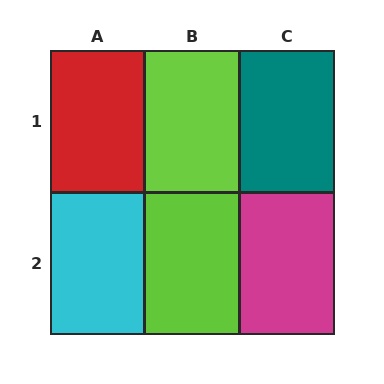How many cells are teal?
1 cell is teal.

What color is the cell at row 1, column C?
Teal.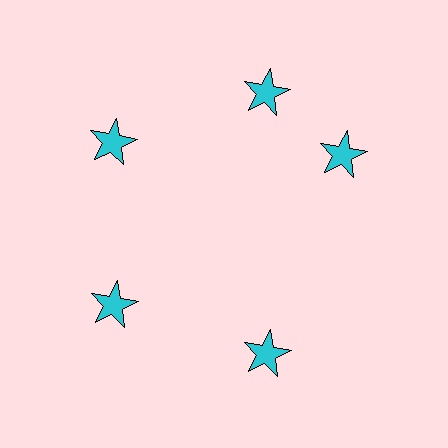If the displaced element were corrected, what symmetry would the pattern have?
It would have 5-fold rotational symmetry — the pattern would map onto itself every 72 degrees.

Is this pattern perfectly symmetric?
No. The 5 cyan stars are arranged in a ring, but one element near the 3 o'clock position is rotated out of alignment along the ring, breaking the 5-fold rotational symmetry.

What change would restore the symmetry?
The symmetry would be restored by rotating it back into even spacing with its neighbors so that all 5 stars sit at equal angles and equal distance from the center.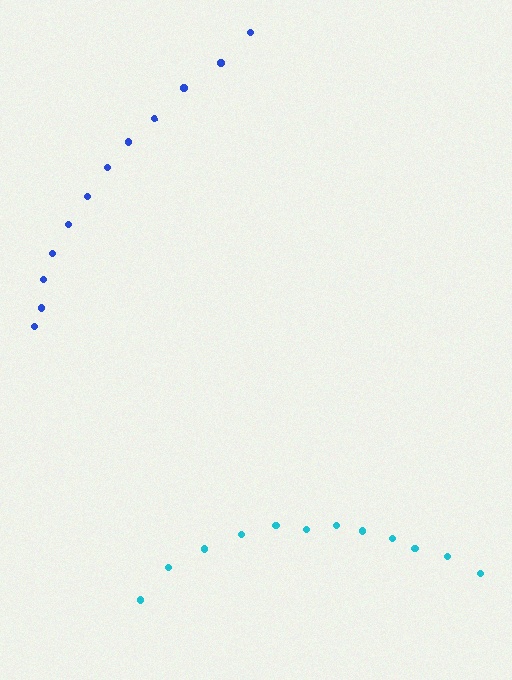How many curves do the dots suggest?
There are 2 distinct paths.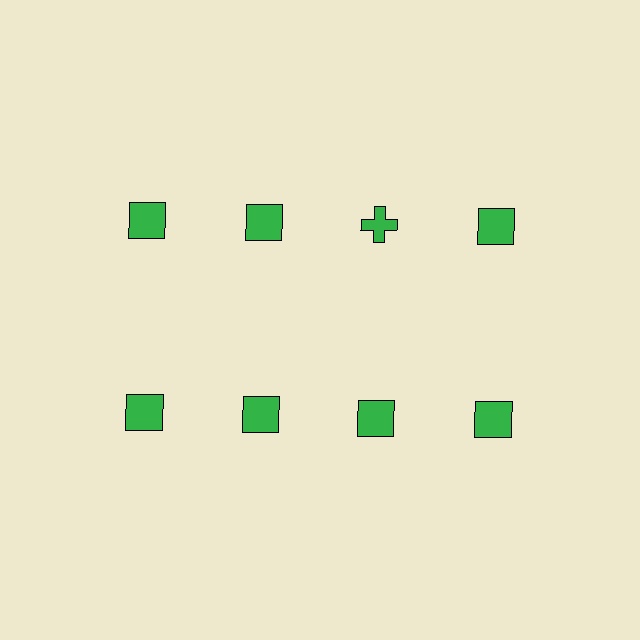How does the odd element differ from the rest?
It has a different shape: cross instead of square.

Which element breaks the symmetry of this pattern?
The green cross in the top row, center column breaks the symmetry. All other shapes are green squares.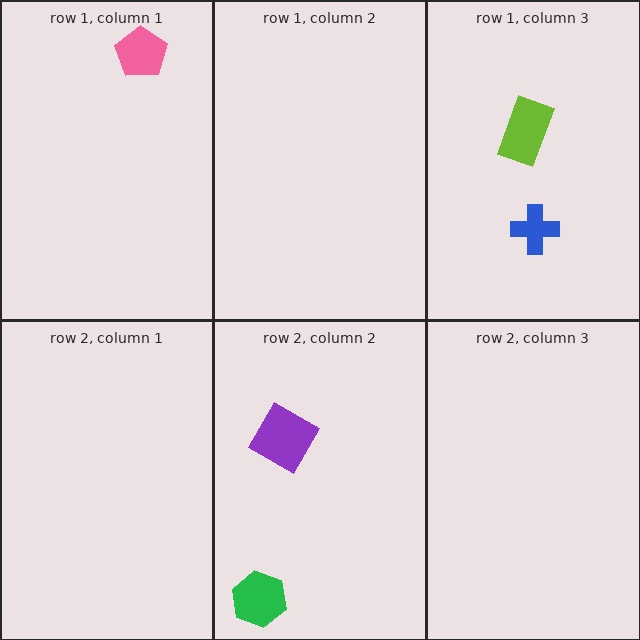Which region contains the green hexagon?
The row 2, column 2 region.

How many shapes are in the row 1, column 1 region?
1.